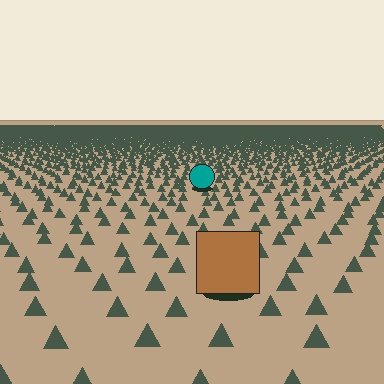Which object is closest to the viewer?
The brown square is closest. The texture marks near it are larger and more spread out.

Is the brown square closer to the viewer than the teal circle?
Yes. The brown square is closer — you can tell from the texture gradient: the ground texture is coarser near it.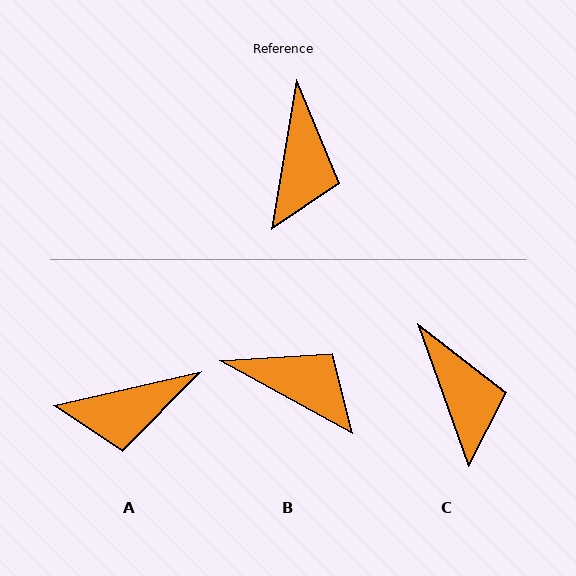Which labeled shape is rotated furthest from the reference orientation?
B, about 70 degrees away.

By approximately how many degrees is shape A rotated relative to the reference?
Approximately 68 degrees clockwise.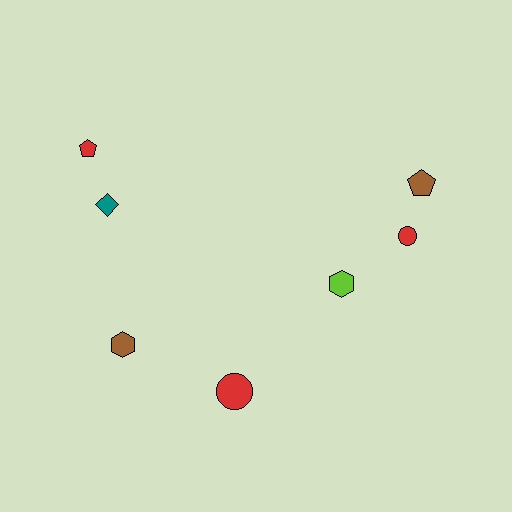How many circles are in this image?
There are 2 circles.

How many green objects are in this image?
There are no green objects.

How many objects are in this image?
There are 7 objects.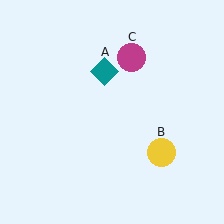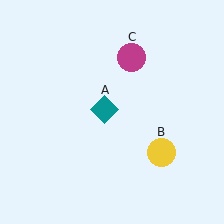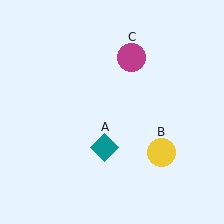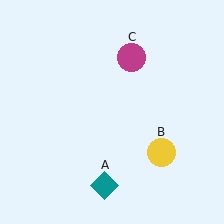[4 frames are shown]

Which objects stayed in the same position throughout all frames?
Yellow circle (object B) and magenta circle (object C) remained stationary.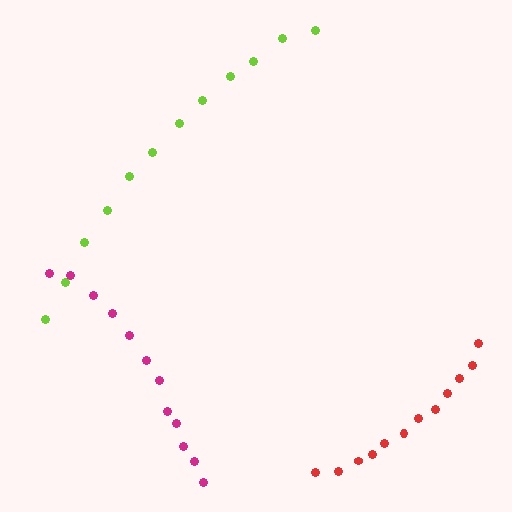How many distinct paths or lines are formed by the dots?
There are 3 distinct paths.